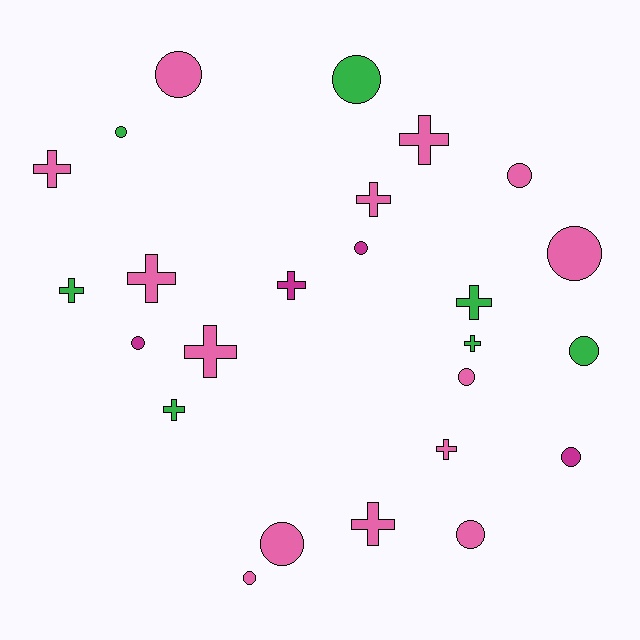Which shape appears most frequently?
Circle, with 13 objects.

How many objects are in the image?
There are 25 objects.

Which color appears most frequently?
Pink, with 14 objects.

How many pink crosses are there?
There are 7 pink crosses.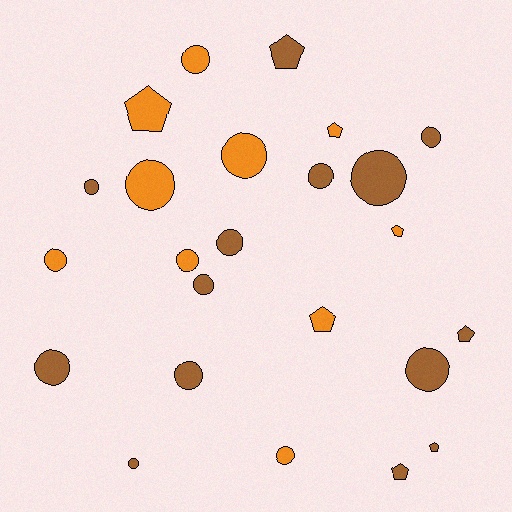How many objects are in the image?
There are 24 objects.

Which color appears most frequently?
Brown, with 14 objects.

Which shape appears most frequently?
Circle, with 16 objects.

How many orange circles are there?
There are 6 orange circles.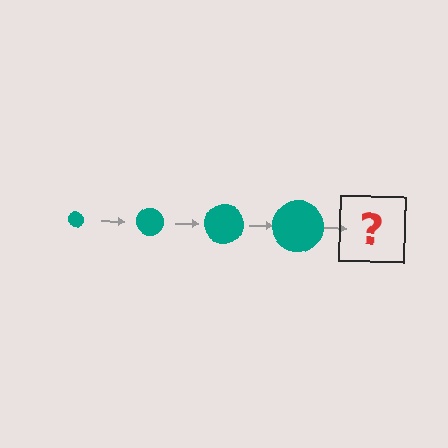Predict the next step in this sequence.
The next step is a teal circle, larger than the previous one.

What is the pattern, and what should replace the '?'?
The pattern is that the circle gets progressively larger each step. The '?' should be a teal circle, larger than the previous one.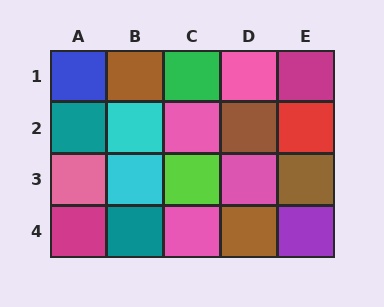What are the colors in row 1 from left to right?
Blue, brown, green, pink, magenta.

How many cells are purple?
1 cell is purple.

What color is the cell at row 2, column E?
Red.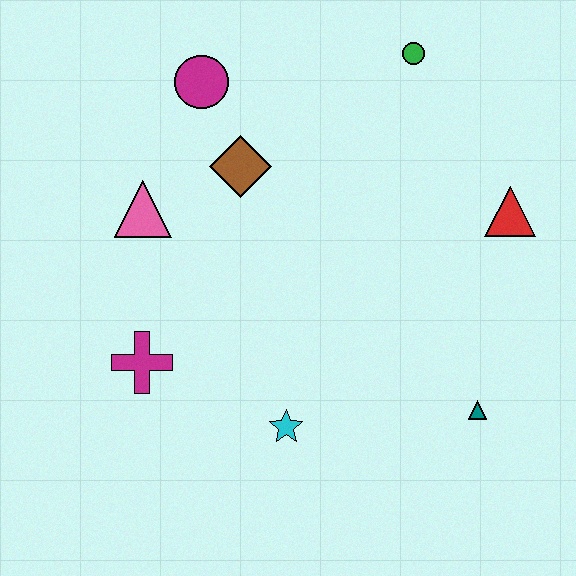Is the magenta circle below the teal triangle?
No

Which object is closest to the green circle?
The red triangle is closest to the green circle.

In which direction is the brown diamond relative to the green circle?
The brown diamond is to the left of the green circle.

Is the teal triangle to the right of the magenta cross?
Yes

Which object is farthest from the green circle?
The magenta cross is farthest from the green circle.